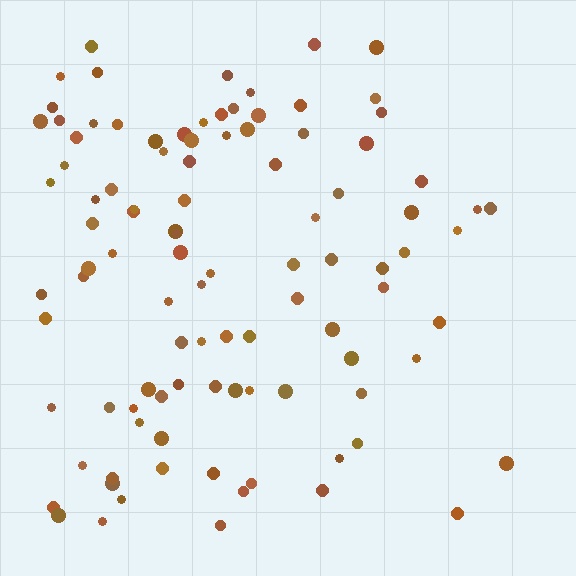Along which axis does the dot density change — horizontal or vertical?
Horizontal.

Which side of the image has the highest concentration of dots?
The left.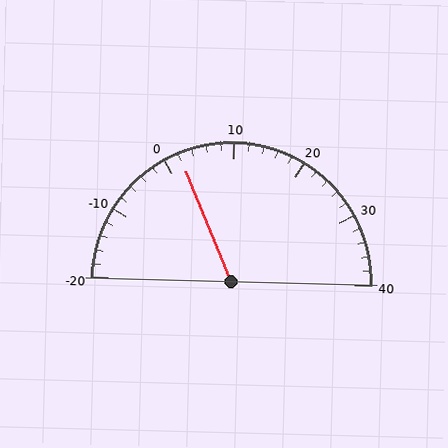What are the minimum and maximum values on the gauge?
The gauge ranges from -20 to 40.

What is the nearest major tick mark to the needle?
The nearest major tick mark is 0.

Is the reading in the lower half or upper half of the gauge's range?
The reading is in the lower half of the range (-20 to 40).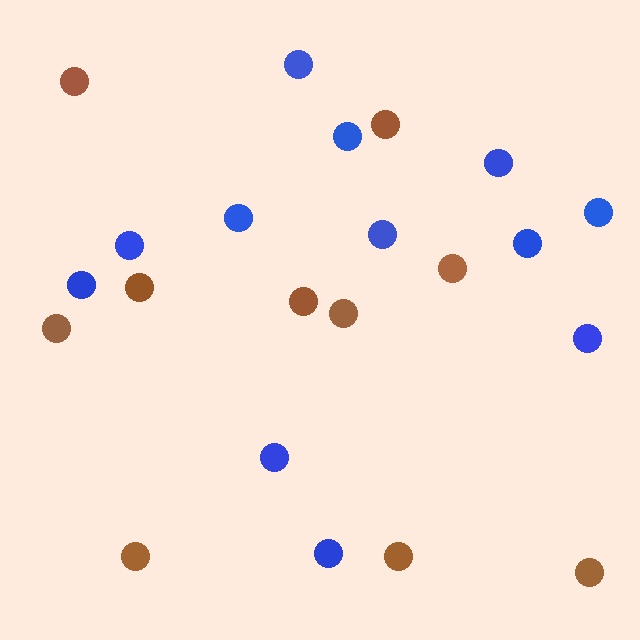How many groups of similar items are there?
There are 2 groups: one group of brown circles (10) and one group of blue circles (12).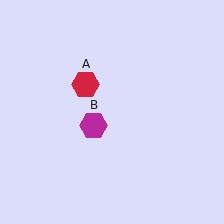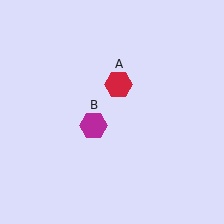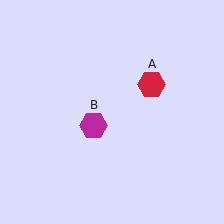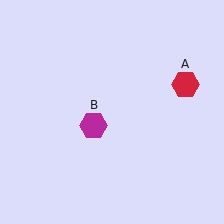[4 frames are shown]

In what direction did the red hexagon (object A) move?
The red hexagon (object A) moved right.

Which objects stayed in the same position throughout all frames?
Magenta hexagon (object B) remained stationary.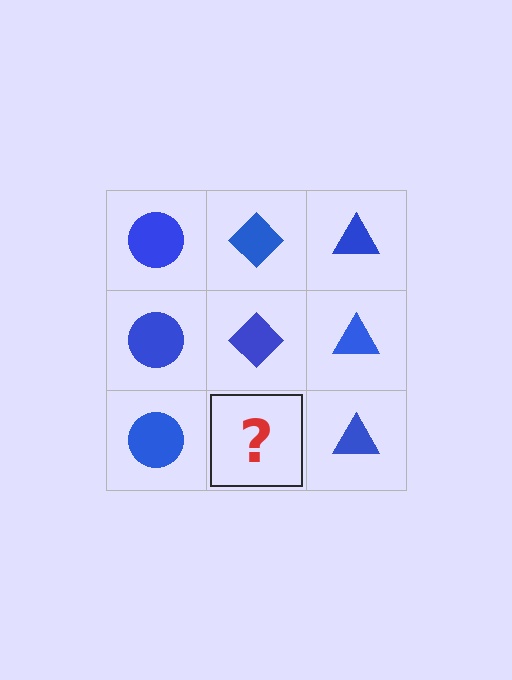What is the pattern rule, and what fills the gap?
The rule is that each column has a consistent shape. The gap should be filled with a blue diamond.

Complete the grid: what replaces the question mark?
The question mark should be replaced with a blue diamond.